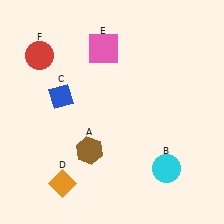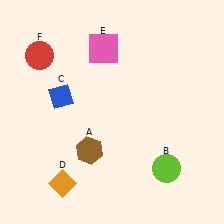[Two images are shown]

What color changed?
The circle (B) changed from cyan in Image 1 to lime in Image 2.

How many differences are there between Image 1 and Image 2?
There is 1 difference between the two images.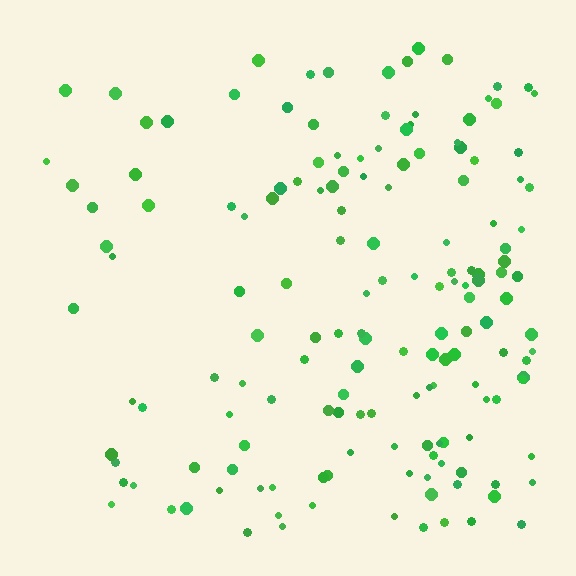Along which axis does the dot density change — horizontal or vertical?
Horizontal.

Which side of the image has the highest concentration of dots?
The right.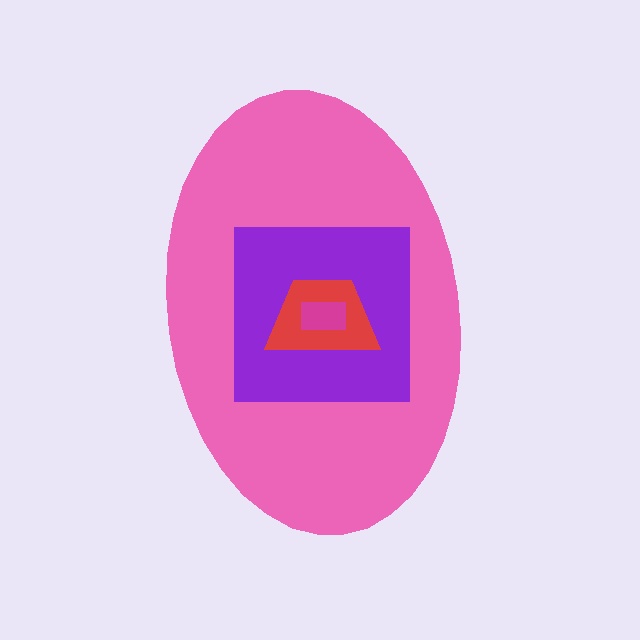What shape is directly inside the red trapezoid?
The magenta rectangle.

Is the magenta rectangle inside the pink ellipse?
Yes.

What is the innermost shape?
The magenta rectangle.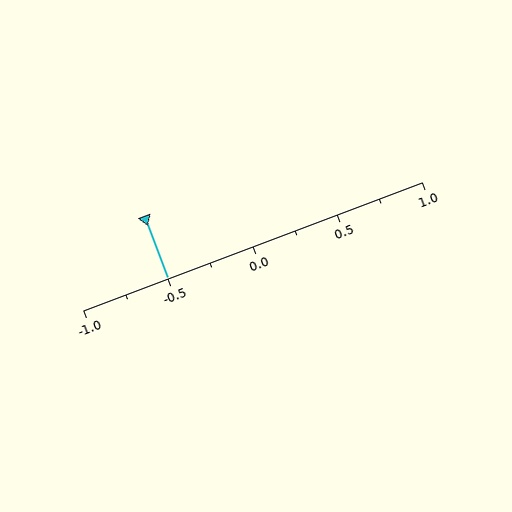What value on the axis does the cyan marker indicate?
The marker indicates approximately -0.5.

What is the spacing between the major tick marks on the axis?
The major ticks are spaced 0.5 apart.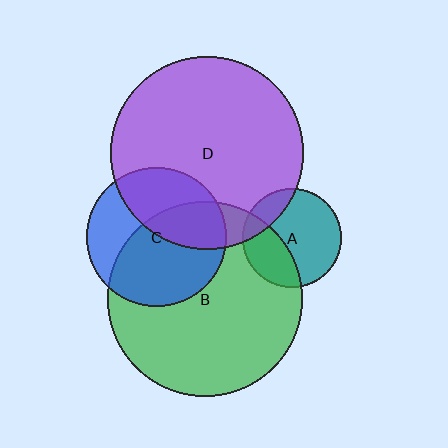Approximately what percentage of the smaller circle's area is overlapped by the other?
Approximately 15%.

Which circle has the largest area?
Circle B (green).